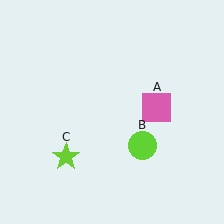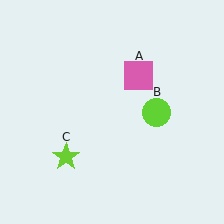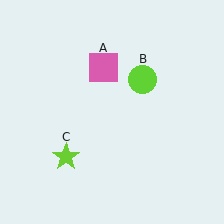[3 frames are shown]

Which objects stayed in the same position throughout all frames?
Lime star (object C) remained stationary.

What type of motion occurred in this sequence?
The pink square (object A), lime circle (object B) rotated counterclockwise around the center of the scene.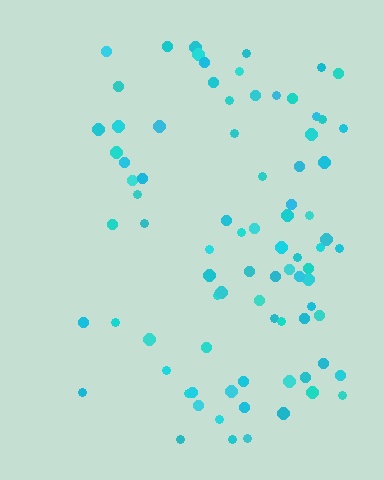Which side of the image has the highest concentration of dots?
The right.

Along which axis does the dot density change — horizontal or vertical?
Horizontal.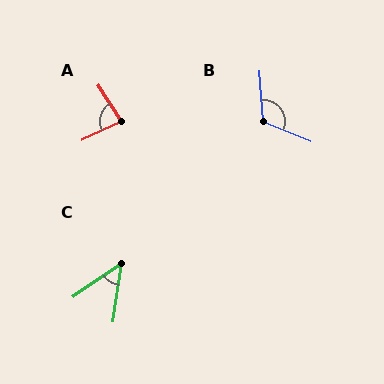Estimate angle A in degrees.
Approximately 82 degrees.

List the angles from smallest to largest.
C (48°), A (82°), B (116°).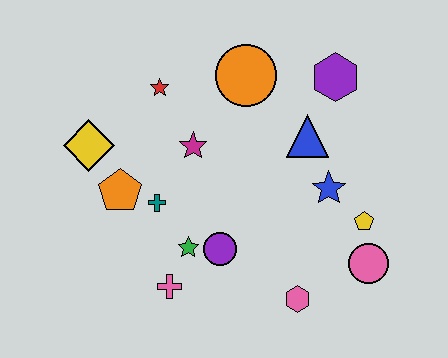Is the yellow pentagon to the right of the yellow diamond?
Yes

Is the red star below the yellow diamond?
No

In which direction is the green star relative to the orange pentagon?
The green star is to the right of the orange pentagon.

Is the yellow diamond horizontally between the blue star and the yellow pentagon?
No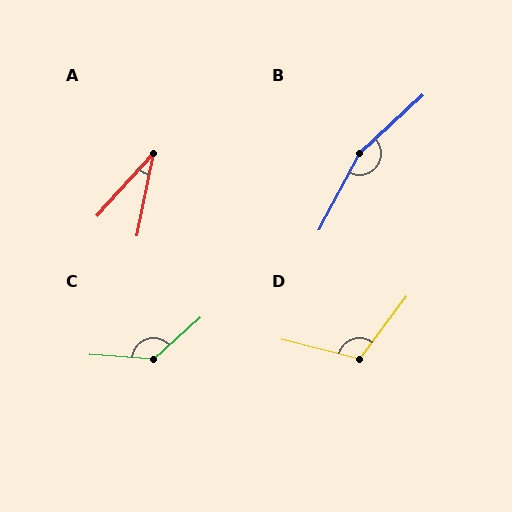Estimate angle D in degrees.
Approximately 113 degrees.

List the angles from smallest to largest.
A (31°), D (113°), C (134°), B (161°).